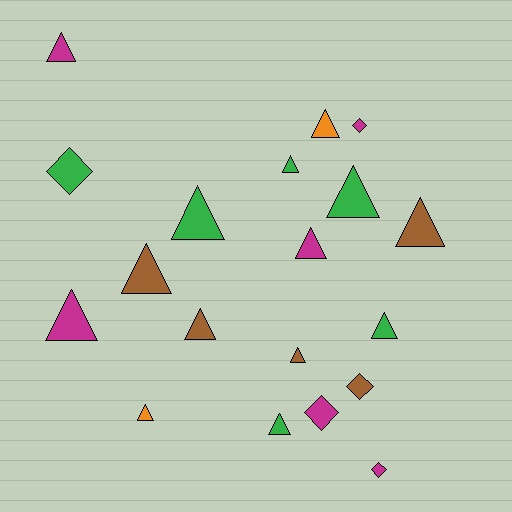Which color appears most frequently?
Green, with 6 objects.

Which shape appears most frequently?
Triangle, with 14 objects.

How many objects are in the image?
There are 19 objects.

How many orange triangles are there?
There are 2 orange triangles.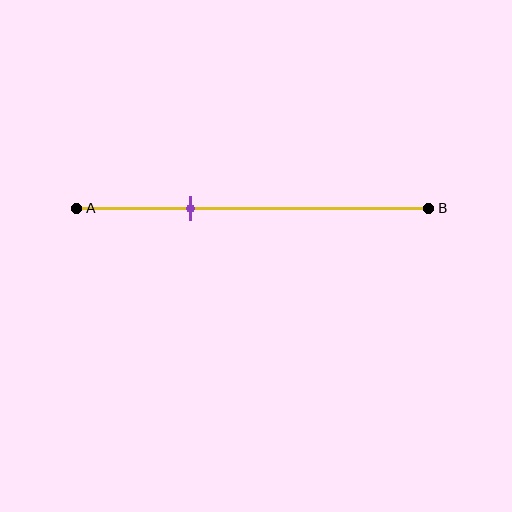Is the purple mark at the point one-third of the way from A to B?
Yes, the mark is approximately at the one-third point.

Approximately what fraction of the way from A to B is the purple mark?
The purple mark is approximately 30% of the way from A to B.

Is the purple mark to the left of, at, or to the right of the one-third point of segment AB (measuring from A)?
The purple mark is approximately at the one-third point of segment AB.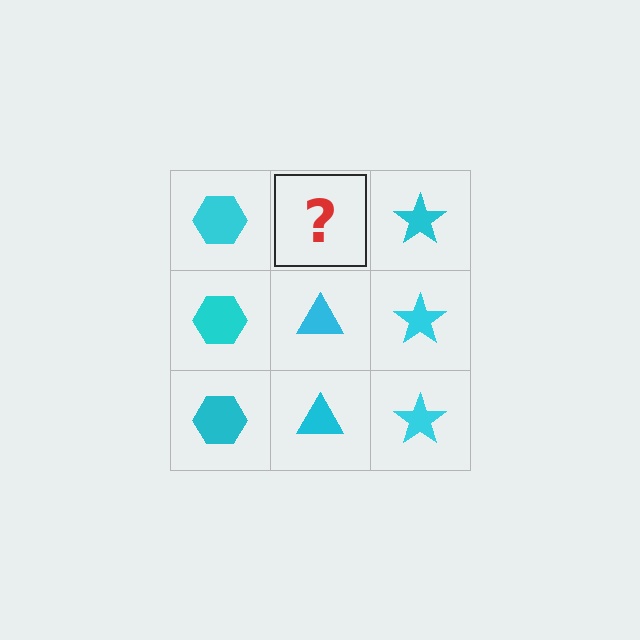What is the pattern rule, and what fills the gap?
The rule is that each column has a consistent shape. The gap should be filled with a cyan triangle.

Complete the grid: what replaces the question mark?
The question mark should be replaced with a cyan triangle.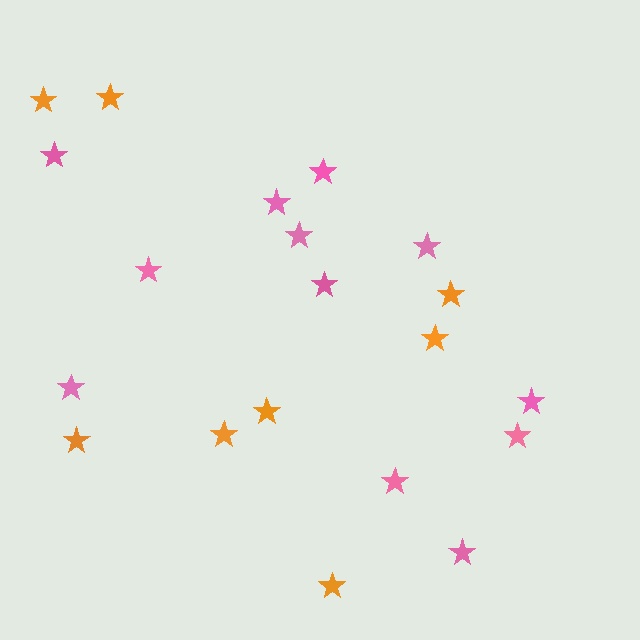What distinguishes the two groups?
There are 2 groups: one group of pink stars (12) and one group of orange stars (8).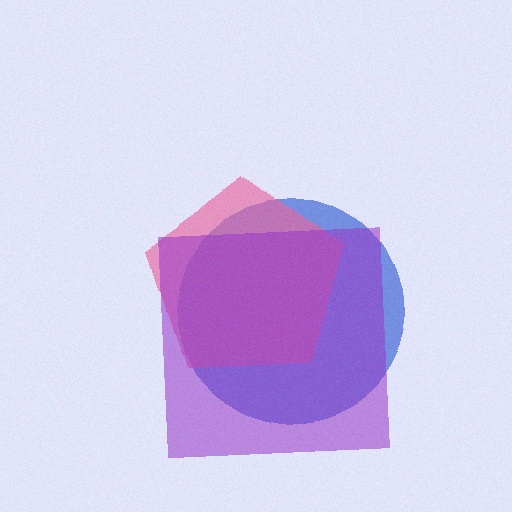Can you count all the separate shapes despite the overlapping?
Yes, there are 3 separate shapes.